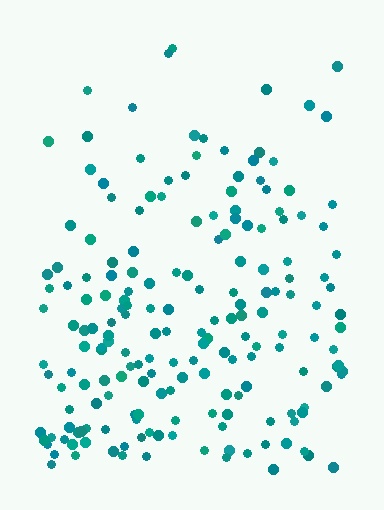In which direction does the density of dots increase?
From top to bottom, with the bottom side densest.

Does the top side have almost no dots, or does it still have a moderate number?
Still a moderate number, just noticeably fewer than the bottom.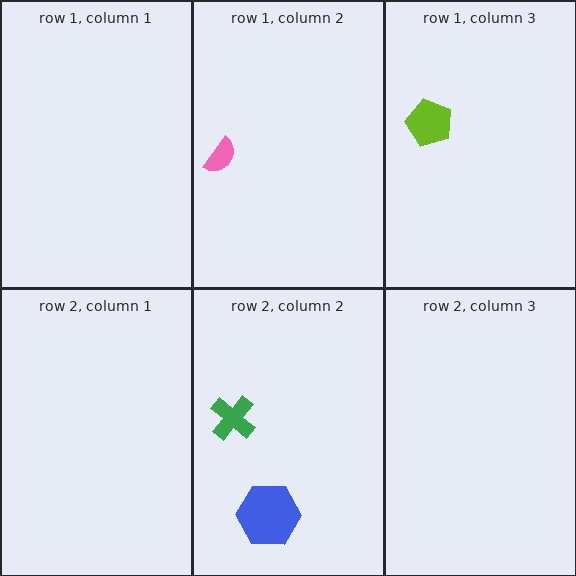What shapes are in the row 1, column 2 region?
The pink semicircle.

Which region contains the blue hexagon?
The row 2, column 2 region.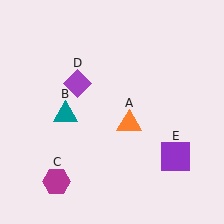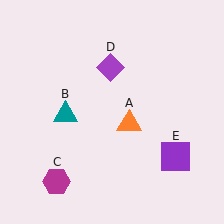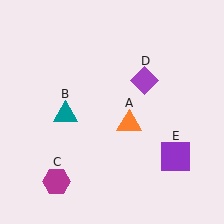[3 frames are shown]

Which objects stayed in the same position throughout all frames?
Orange triangle (object A) and teal triangle (object B) and magenta hexagon (object C) and purple square (object E) remained stationary.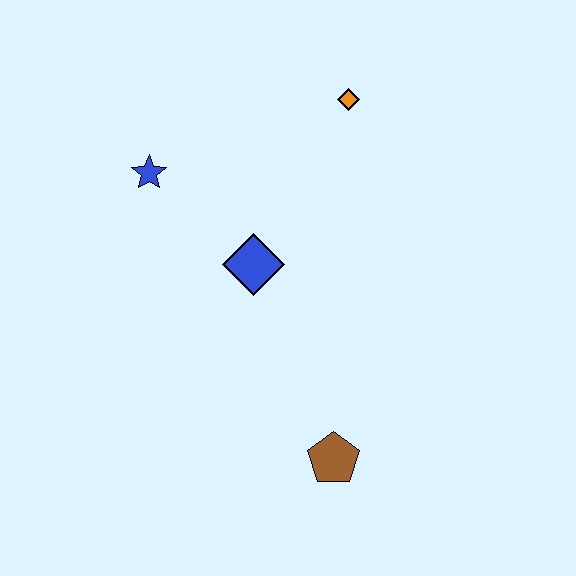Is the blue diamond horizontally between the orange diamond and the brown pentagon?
No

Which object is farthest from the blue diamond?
The brown pentagon is farthest from the blue diamond.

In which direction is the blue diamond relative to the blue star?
The blue diamond is to the right of the blue star.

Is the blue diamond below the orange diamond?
Yes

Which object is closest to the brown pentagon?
The blue diamond is closest to the brown pentagon.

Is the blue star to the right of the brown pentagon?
No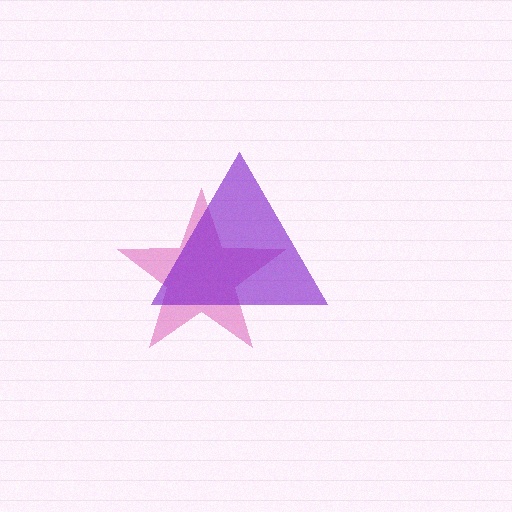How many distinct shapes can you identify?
There are 2 distinct shapes: a pink star, a purple triangle.